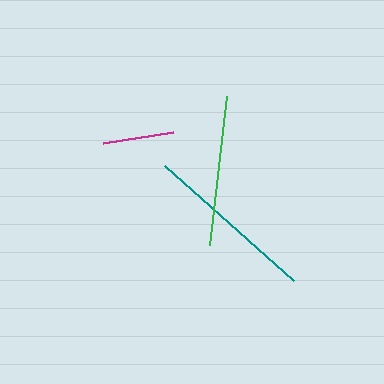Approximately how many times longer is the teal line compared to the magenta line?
The teal line is approximately 2.5 times the length of the magenta line.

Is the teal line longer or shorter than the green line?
The teal line is longer than the green line.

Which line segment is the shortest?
The magenta line is the shortest at approximately 70 pixels.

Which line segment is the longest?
The teal line is the longest at approximately 172 pixels.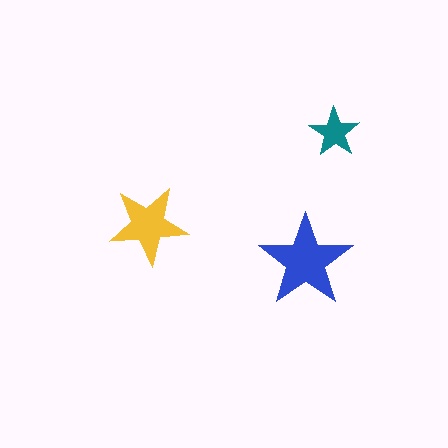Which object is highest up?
The teal star is topmost.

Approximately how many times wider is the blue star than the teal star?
About 2 times wider.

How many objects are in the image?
There are 3 objects in the image.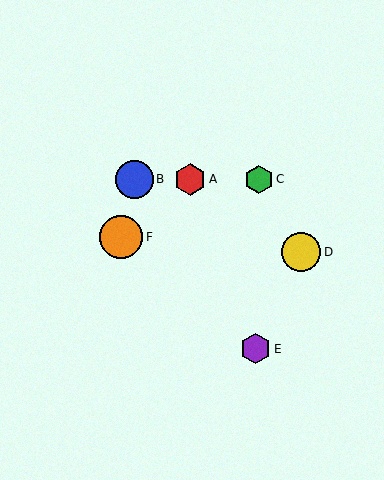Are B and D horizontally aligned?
No, B is at y≈179 and D is at y≈252.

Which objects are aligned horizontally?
Objects A, B, C are aligned horizontally.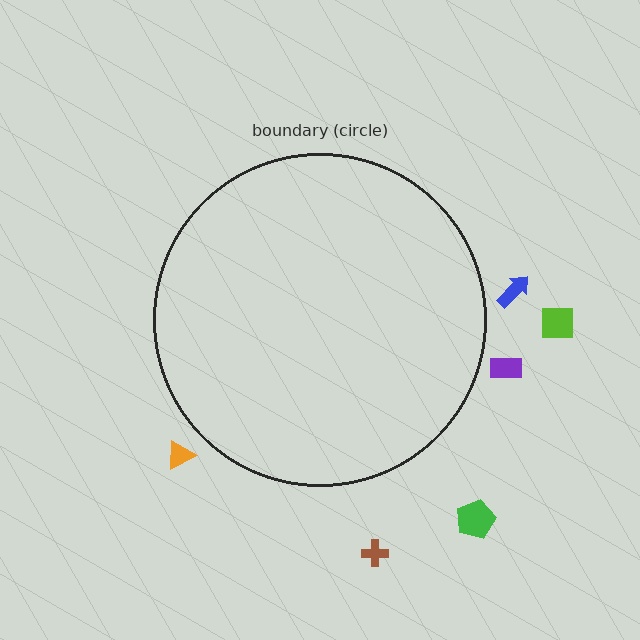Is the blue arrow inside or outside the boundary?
Outside.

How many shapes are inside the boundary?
0 inside, 6 outside.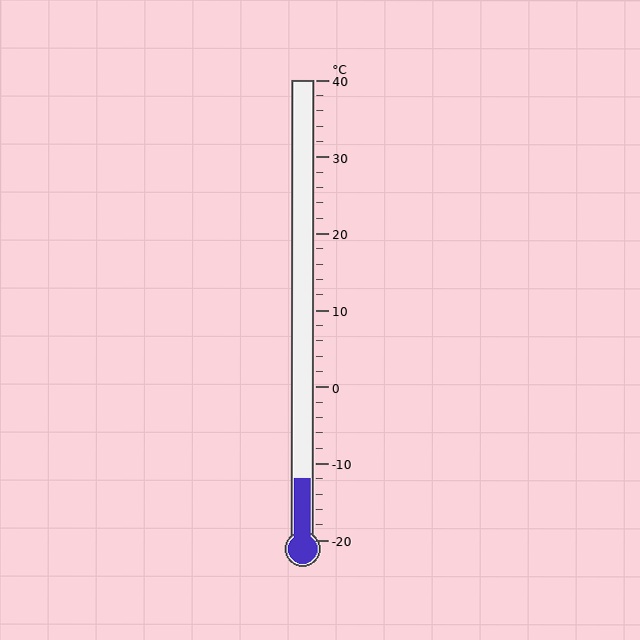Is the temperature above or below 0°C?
The temperature is below 0°C.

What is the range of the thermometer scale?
The thermometer scale ranges from -20°C to 40°C.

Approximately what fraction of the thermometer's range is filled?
The thermometer is filled to approximately 15% of its range.